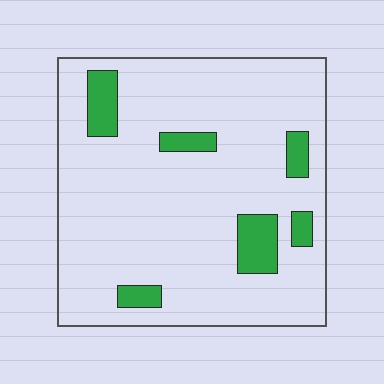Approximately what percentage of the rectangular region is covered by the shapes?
Approximately 10%.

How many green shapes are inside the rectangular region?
6.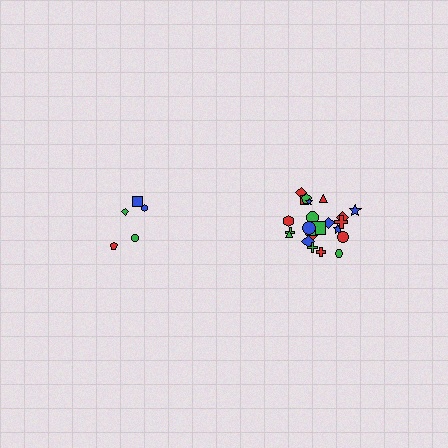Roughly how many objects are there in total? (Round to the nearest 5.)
Roughly 30 objects in total.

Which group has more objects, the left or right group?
The right group.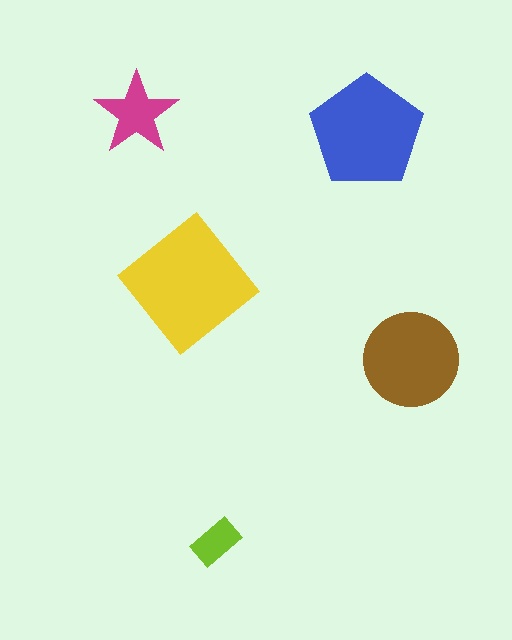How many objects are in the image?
There are 5 objects in the image.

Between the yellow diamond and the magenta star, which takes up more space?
The yellow diamond.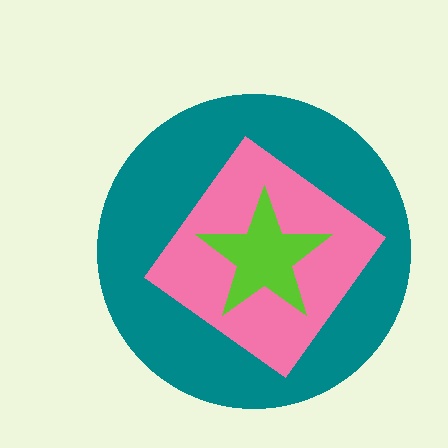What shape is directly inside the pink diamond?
The lime star.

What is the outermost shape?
The teal circle.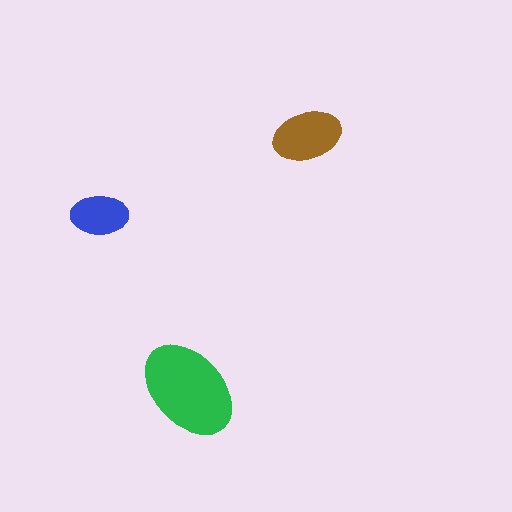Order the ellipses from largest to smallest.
the green one, the brown one, the blue one.